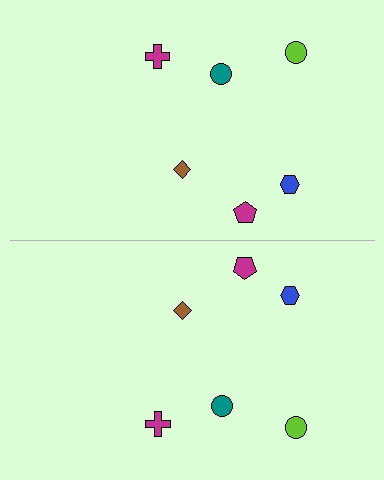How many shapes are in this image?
There are 12 shapes in this image.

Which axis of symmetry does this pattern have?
The pattern has a horizontal axis of symmetry running through the center of the image.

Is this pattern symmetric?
Yes, this pattern has bilateral (reflection) symmetry.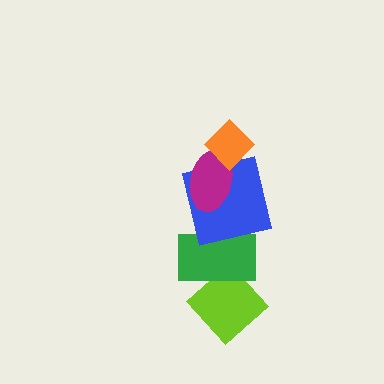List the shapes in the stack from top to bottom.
From top to bottom: the orange diamond, the magenta ellipse, the blue square, the green rectangle, the lime diamond.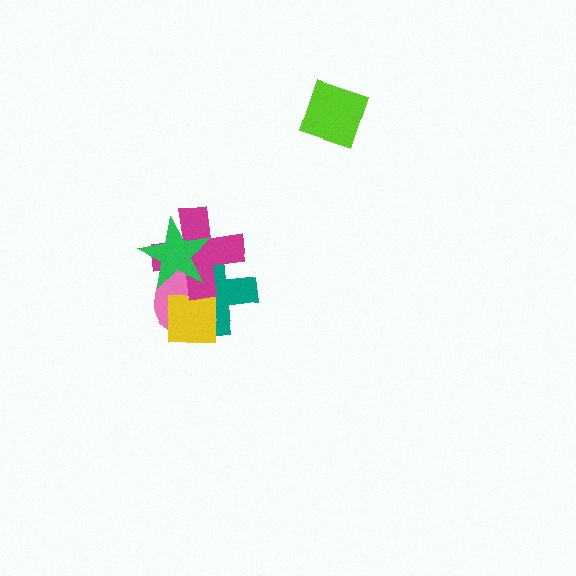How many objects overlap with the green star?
3 objects overlap with the green star.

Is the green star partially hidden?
No, no other shape covers it.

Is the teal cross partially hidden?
Yes, it is partially covered by another shape.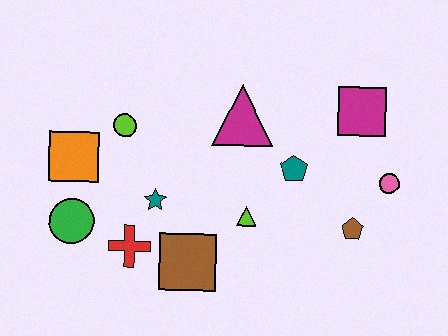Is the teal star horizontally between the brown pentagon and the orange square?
Yes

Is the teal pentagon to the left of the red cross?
No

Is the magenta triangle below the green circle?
No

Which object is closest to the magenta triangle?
The teal pentagon is closest to the magenta triangle.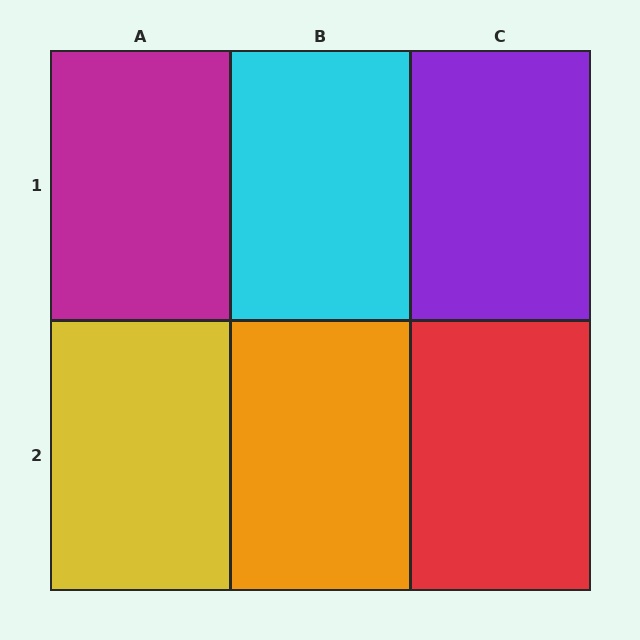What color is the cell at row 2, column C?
Red.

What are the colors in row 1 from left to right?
Magenta, cyan, purple.